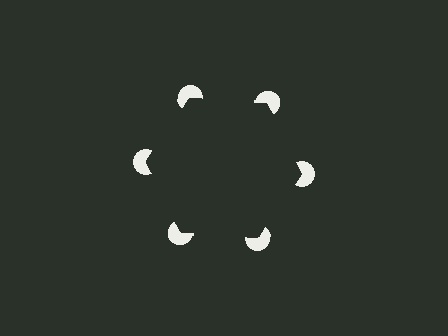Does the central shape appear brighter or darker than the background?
It typically appears slightly darker than the background, even though no actual brightness change is drawn.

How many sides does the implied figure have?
6 sides.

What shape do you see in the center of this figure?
An illusory hexagon — its edges are inferred from the aligned wedge cuts in the pac-man discs, not physically drawn.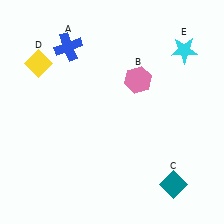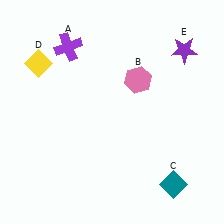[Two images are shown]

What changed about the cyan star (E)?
In Image 1, E is cyan. In Image 2, it changed to purple.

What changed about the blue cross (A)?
In Image 1, A is blue. In Image 2, it changed to purple.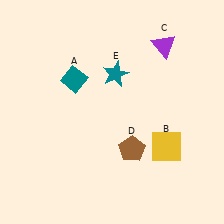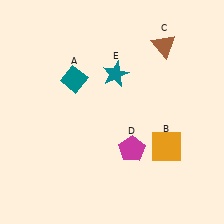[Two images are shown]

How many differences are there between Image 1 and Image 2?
There are 3 differences between the two images.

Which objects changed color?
B changed from yellow to orange. C changed from purple to brown. D changed from brown to magenta.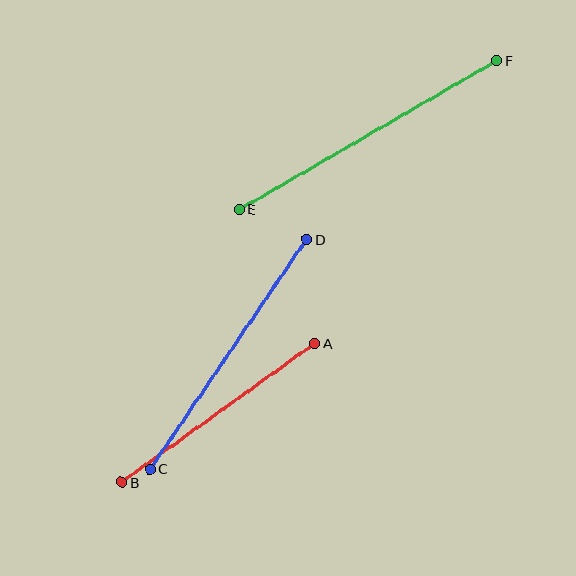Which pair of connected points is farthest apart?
Points E and F are farthest apart.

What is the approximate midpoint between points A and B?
The midpoint is at approximately (218, 413) pixels.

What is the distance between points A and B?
The distance is approximately 237 pixels.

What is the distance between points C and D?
The distance is approximately 278 pixels.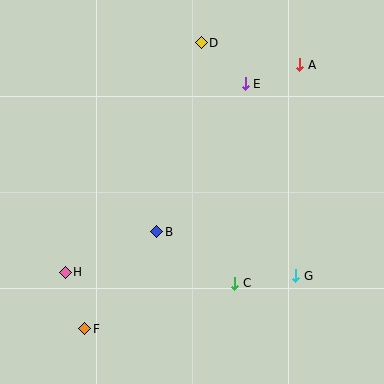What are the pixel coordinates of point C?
Point C is at (235, 283).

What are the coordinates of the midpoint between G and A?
The midpoint between G and A is at (298, 170).